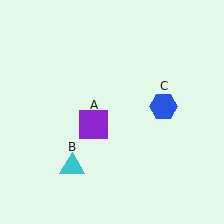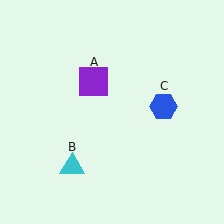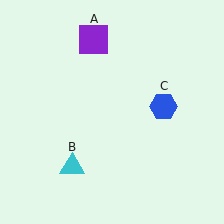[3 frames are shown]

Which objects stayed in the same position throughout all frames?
Cyan triangle (object B) and blue hexagon (object C) remained stationary.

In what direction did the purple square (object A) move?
The purple square (object A) moved up.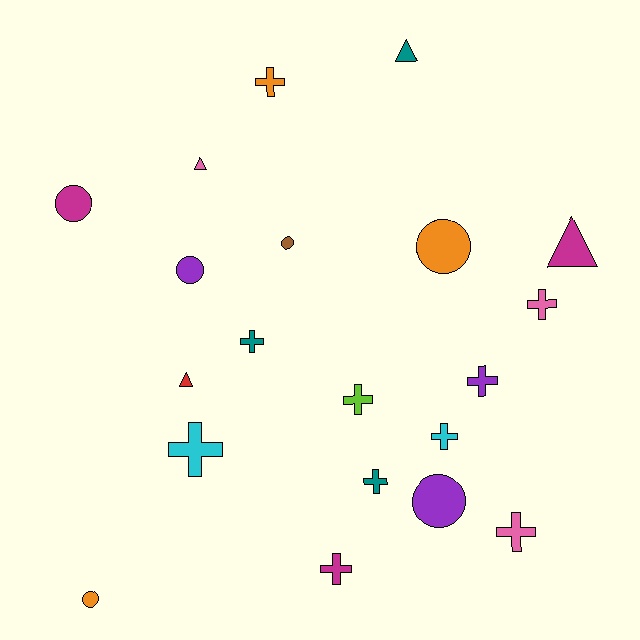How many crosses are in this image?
There are 10 crosses.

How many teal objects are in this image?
There are 3 teal objects.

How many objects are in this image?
There are 20 objects.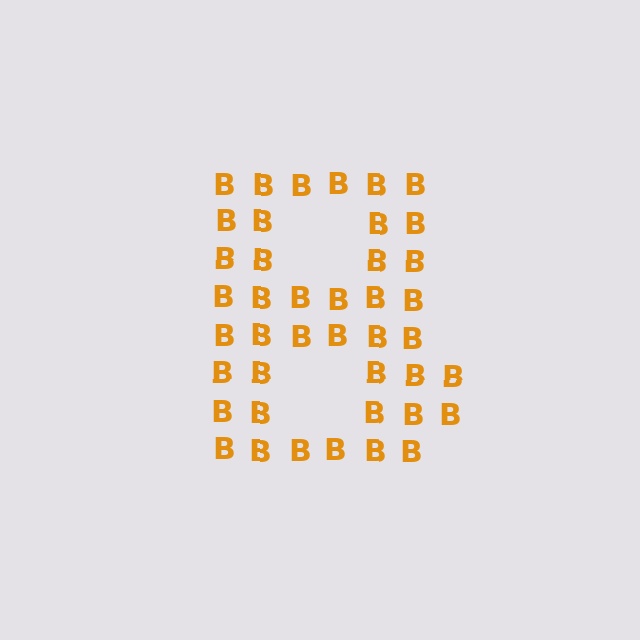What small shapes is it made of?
It is made of small letter B's.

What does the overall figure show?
The overall figure shows the letter B.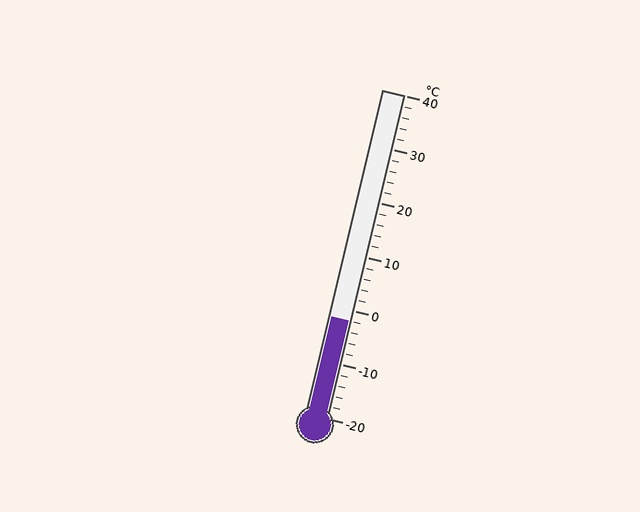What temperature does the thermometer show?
The thermometer shows approximately -2°C.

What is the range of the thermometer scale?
The thermometer scale ranges from -20°C to 40°C.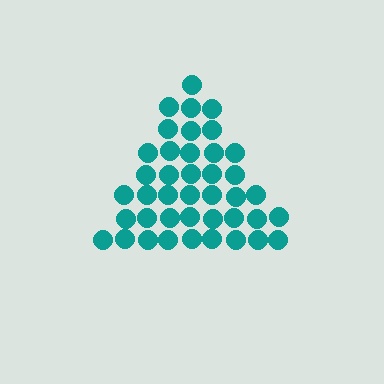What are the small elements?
The small elements are circles.